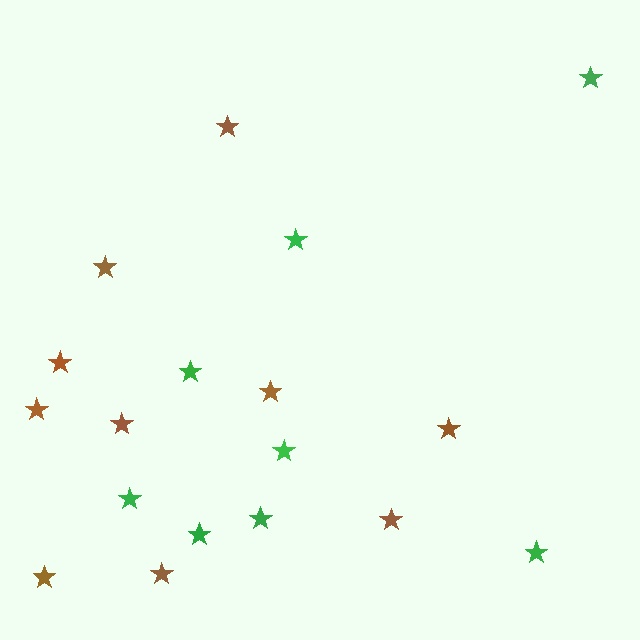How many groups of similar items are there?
There are 2 groups: one group of green stars (8) and one group of brown stars (10).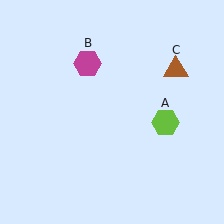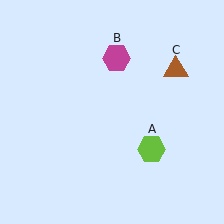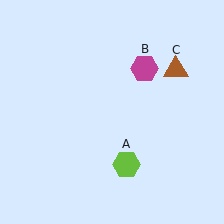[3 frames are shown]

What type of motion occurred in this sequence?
The lime hexagon (object A), magenta hexagon (object B) rotated clockwise around the center of the scene.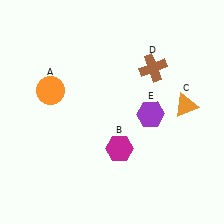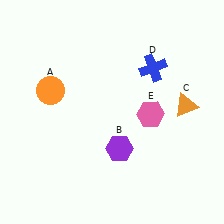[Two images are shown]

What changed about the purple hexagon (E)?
In Image 1, E is purple. In Image 2, it changed to pink.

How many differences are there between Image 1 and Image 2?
There are 3 differences between the two images.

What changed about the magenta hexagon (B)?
In Image 1, B is magenta. In Image 2, it changed to purple.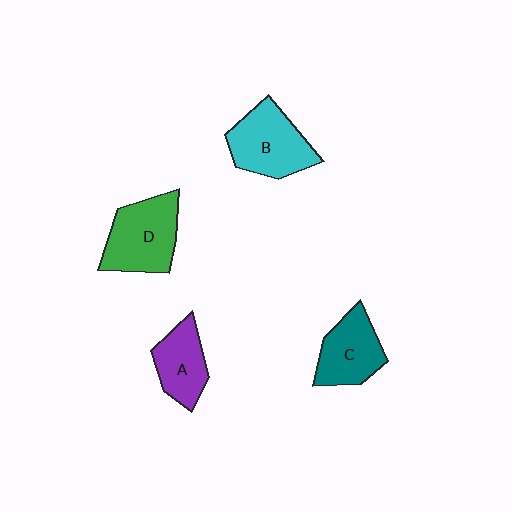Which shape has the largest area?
Shape D (green).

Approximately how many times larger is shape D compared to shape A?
Approximately 1.4 times.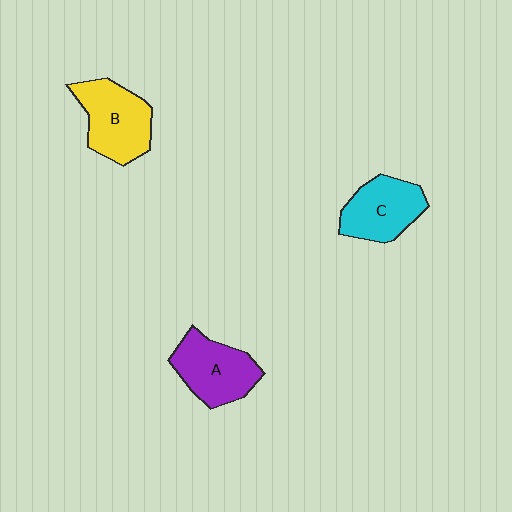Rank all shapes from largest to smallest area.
From largest to smallest: B (yellow), A (purple), C (cyan).